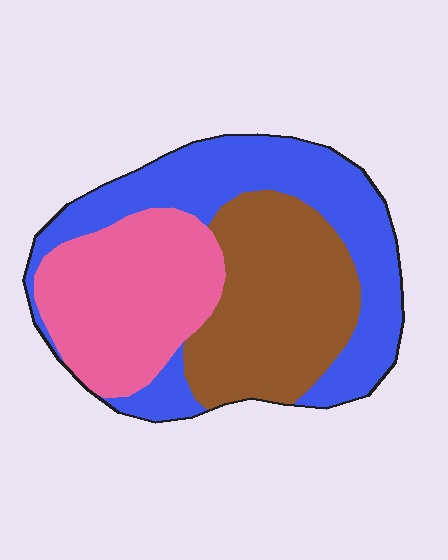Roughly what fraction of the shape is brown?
Brown covers around 30% of the shape.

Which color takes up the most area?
Blue, at roughly 40%.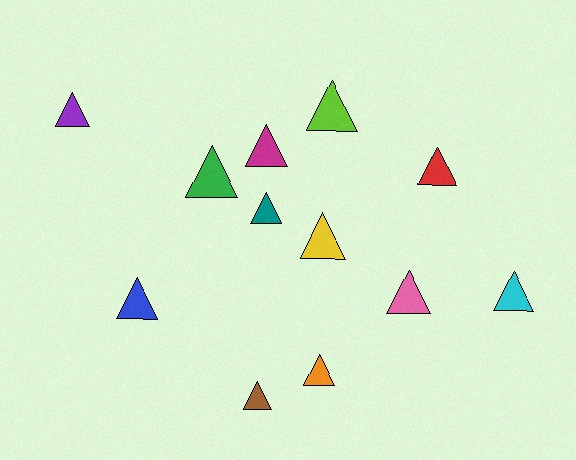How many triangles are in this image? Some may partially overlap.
There are 12 triangles.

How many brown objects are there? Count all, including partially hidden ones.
There is 1 brown object.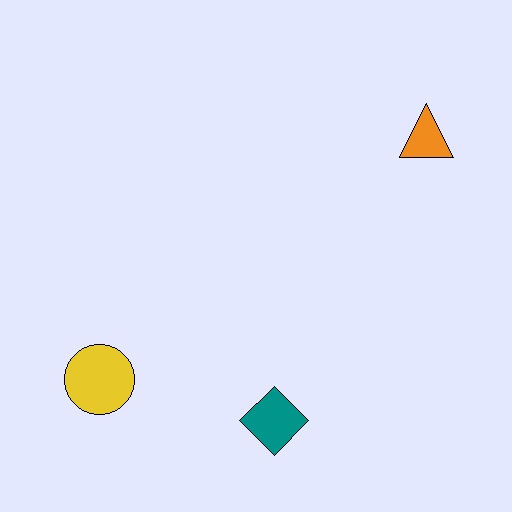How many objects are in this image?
There are 3 objects.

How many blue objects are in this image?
There are no blue objects.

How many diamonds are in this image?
There is 1 diamond.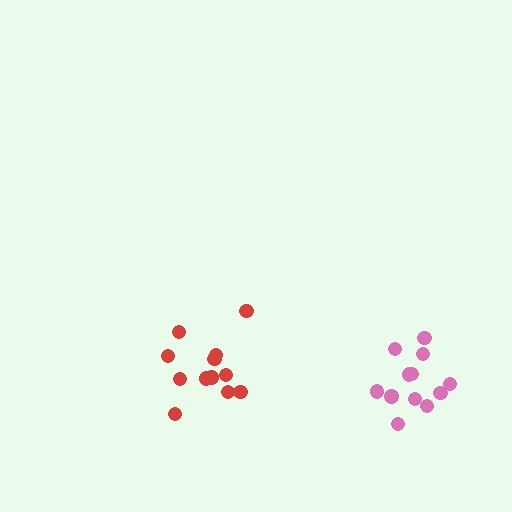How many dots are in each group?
Group 1: 12 dots, Group 2: 12 dots (24 total).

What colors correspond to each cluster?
The clusters are colored: pink, red.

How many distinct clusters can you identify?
There are 2 distinct clusters.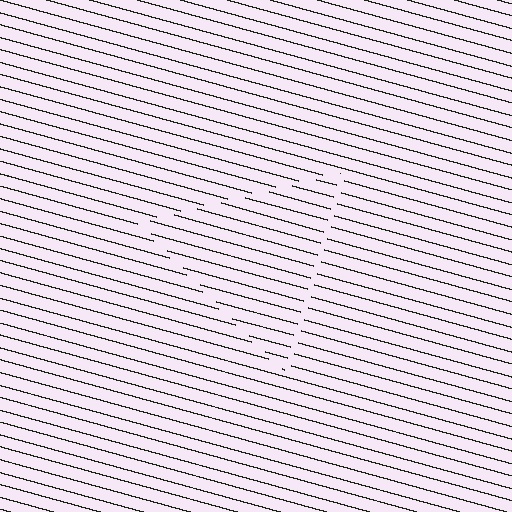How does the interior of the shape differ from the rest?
The interior of the shape contains the same grating, shifted by half a period — the contour is defined by the phase discontinuity where line-ends from the inner and outer gratings abut.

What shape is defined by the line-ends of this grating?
An illusory triangle. The interior of the shape contains the same grating, shifted by half a period — the contour is defined by the phase discontinuity where line-ends from the inner and outer gratings abut.